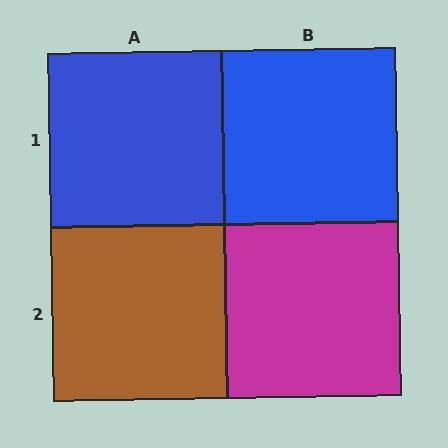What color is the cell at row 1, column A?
Blue.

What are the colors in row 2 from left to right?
Brown, magenta.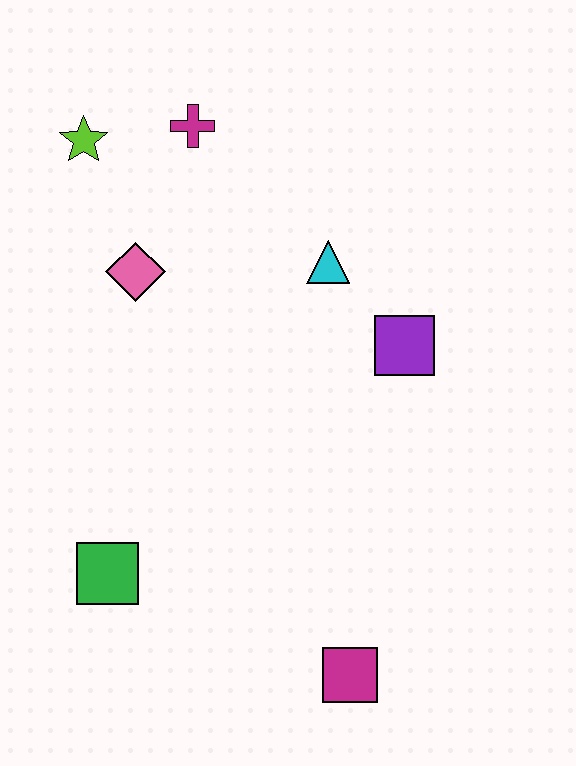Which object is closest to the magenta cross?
The lime star is closest to the magenta cross.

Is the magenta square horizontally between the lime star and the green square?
No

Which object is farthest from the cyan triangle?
The magenta square is farthest from the cyan triangle.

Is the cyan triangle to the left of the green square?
No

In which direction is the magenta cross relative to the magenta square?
The magenta cross is above the magenta square.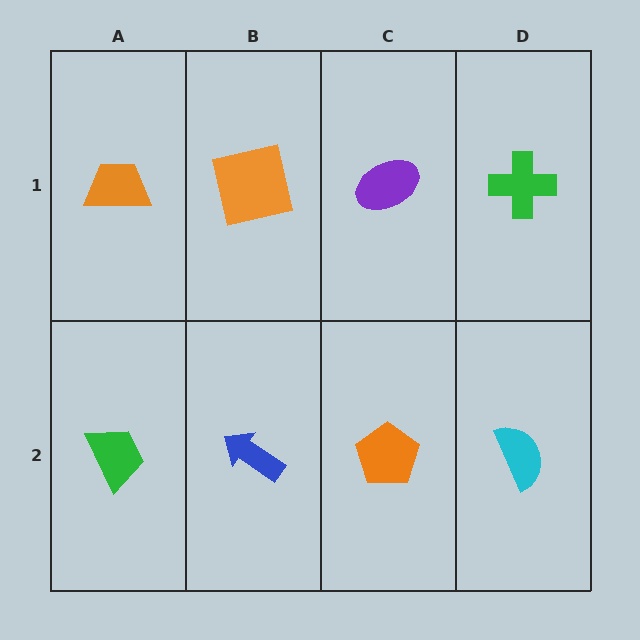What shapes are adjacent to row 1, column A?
A green trapezoid (row 2, column A), an orange square (row 1, column B).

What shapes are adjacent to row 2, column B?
An orange square (row 1, column B), a green trapezoid (row 2, column A), an orange pentagon (row 2, column C).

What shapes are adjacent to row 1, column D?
A cyan semicircle (row 2, column D), a purple ellipse (row 1, column C).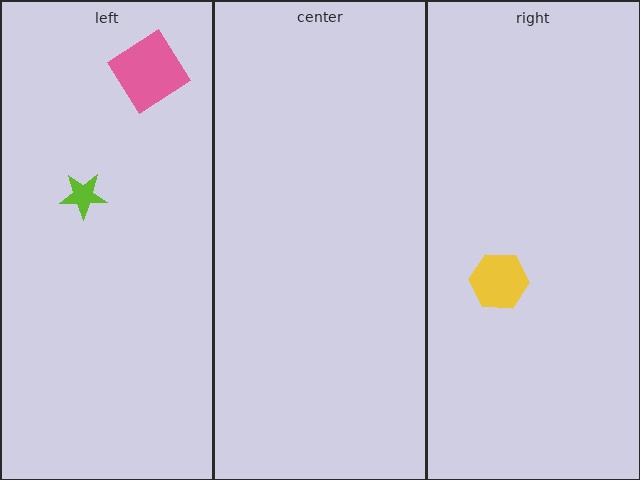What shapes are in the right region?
The yellow hexagon.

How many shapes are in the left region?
2.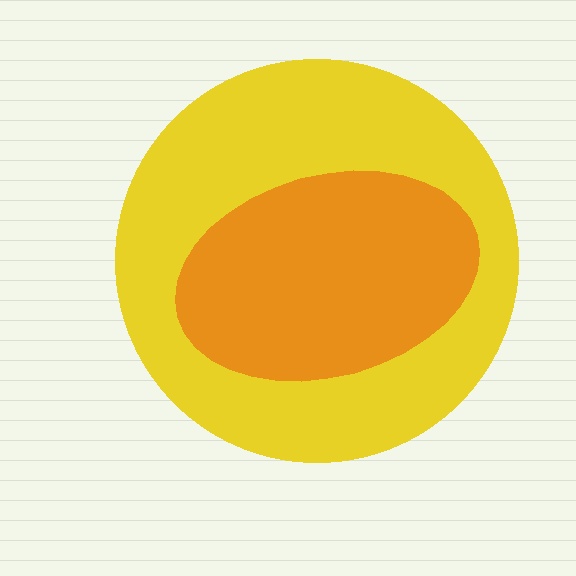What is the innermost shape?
The orange ellipse.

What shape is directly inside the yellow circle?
The orange ellipse.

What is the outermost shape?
The yellow circle.